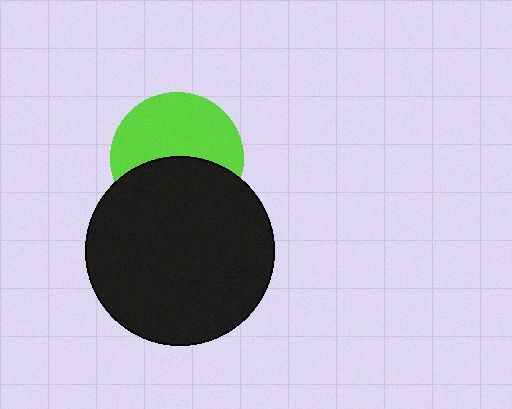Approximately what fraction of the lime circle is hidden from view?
Roughly 45% of the lime circle is hidden behind the black circle.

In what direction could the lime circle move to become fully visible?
The lime circle could move up. That would shift it out from behind the black circle entirely.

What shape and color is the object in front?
The object in front is a black circle.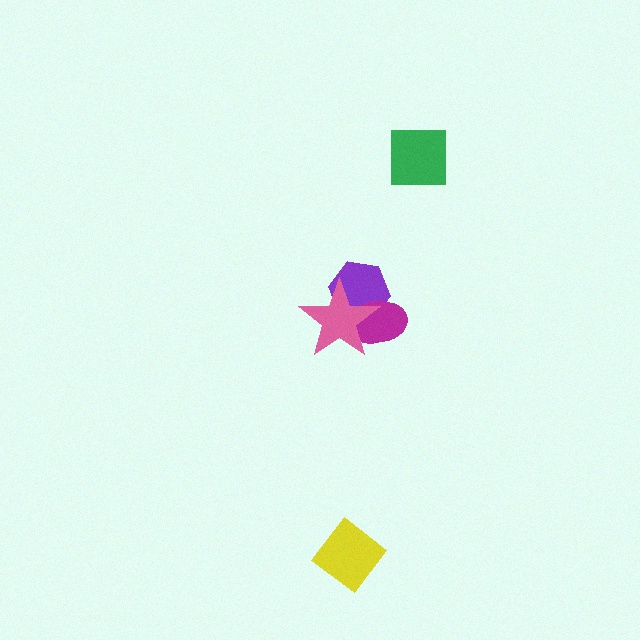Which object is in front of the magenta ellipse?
The pink star is in front of the magenta ellipse.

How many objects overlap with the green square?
0 objects overlap with the green square.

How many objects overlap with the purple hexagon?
2 objects overlap with the purple hexagon.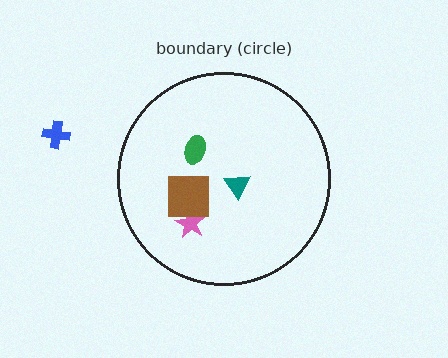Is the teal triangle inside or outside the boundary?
Inside.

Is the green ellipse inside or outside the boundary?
Inside.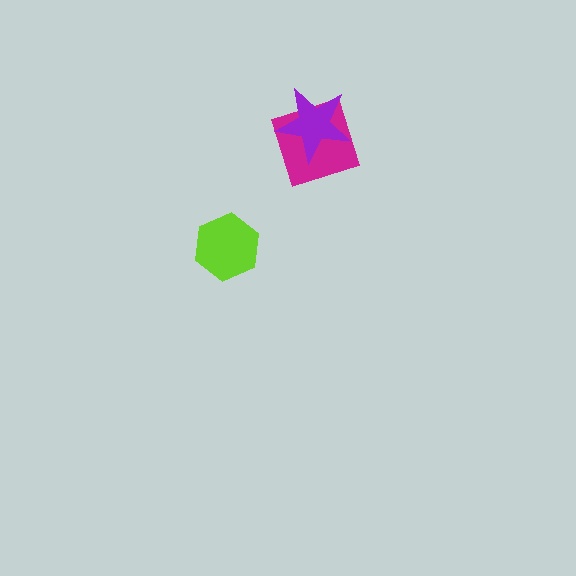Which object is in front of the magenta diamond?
The purple star is in front of the magenta diamond.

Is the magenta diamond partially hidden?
Yes, it is partially covered by another shape.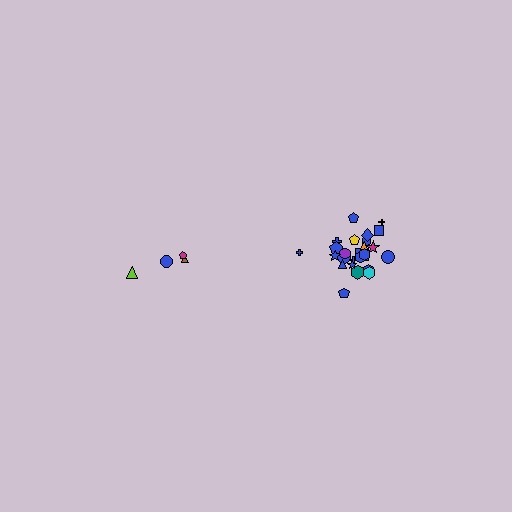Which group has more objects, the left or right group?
The right group.